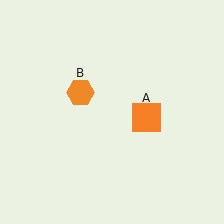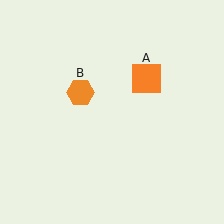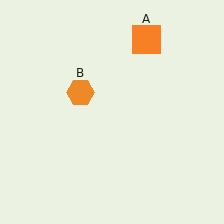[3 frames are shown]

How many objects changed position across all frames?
1 object changed position: orange square (object A).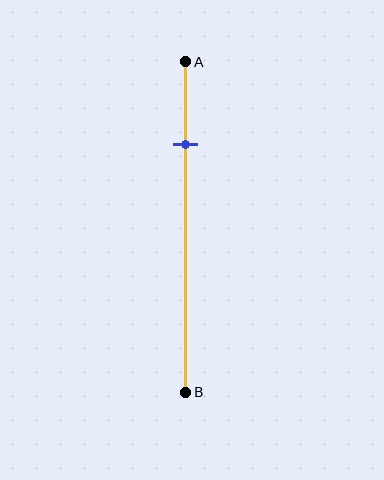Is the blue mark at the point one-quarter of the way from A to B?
Yes, the mark is approximately at the one-quarter point.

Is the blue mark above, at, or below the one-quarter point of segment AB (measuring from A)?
The blue mark is approximately at the one-quarter point of segment AB.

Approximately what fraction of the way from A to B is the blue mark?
The blue mark is approximately 25% of the way from A to B.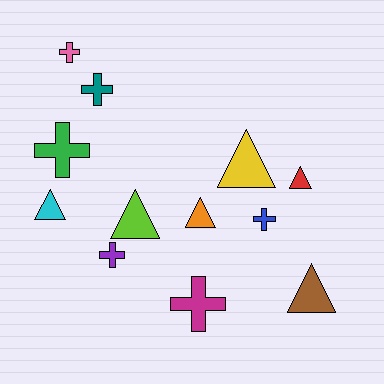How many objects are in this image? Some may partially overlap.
There are 12 objects.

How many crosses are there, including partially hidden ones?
There are 6 crosses.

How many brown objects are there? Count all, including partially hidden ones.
There is 1 brown object.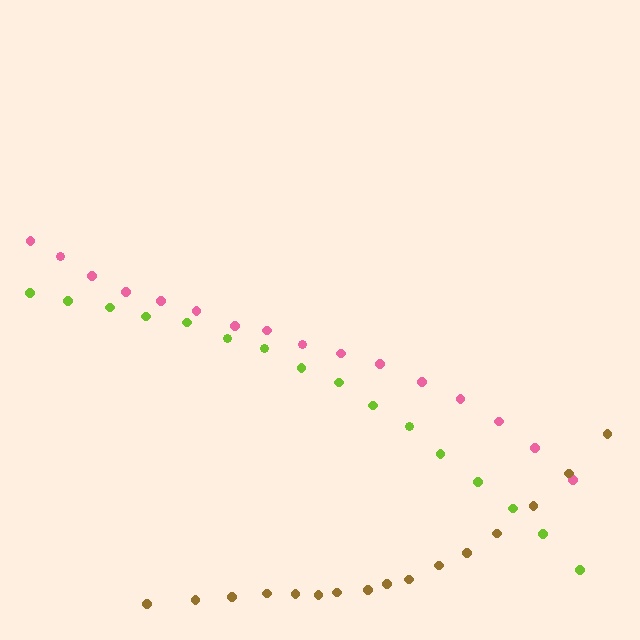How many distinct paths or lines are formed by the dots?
There are 3 distinct paths.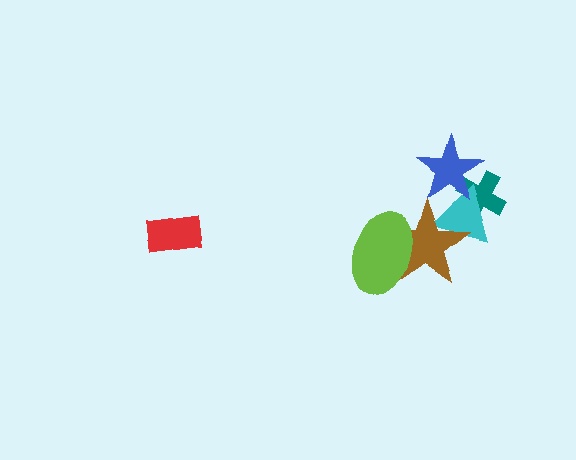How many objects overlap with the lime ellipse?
1 object overlaps with the lime ellipse.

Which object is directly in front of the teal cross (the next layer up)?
The cyan triangle is directly in front of the teal cross.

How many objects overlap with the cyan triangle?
3 objects overlap with the cyan triangle.